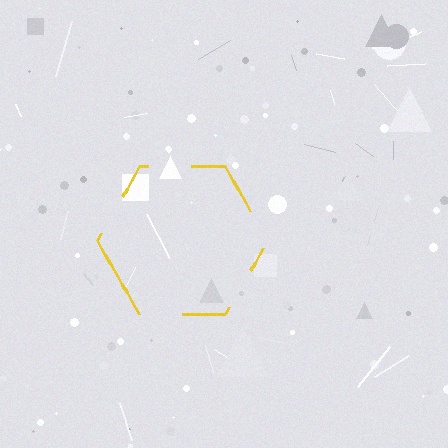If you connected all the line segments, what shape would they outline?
They would outline a hexagon.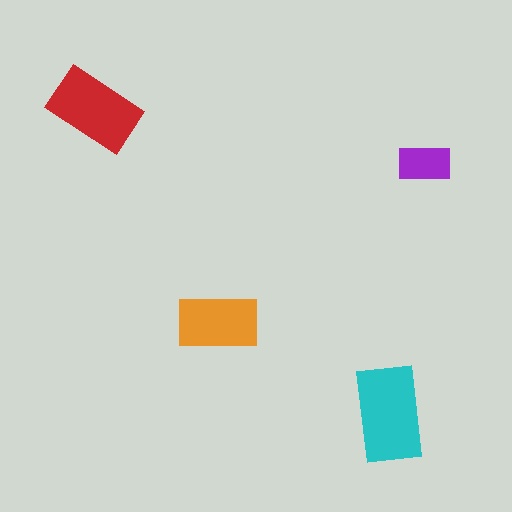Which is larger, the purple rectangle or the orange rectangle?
The orange one.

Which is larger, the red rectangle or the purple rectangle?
The red one.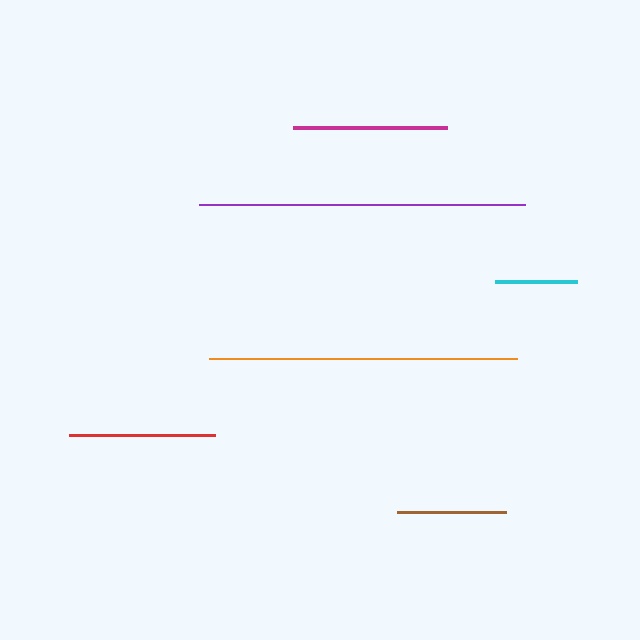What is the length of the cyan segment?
The cyan segment is approximately 82 pixels long.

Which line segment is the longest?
The purple line is the longest at approximately 327 pixels.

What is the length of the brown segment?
The brown segment is approximately 109 pixels long.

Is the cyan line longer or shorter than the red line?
The red line is longer than the cyan line.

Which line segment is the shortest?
The cyan line is the shortest at approximately 82 pixels.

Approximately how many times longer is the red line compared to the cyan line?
The red line is approximately 1.8 times the length of the cyan line.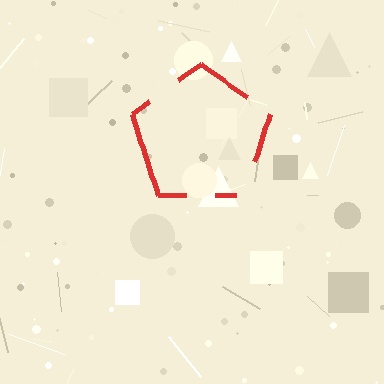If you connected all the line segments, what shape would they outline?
They would outline a pentagon.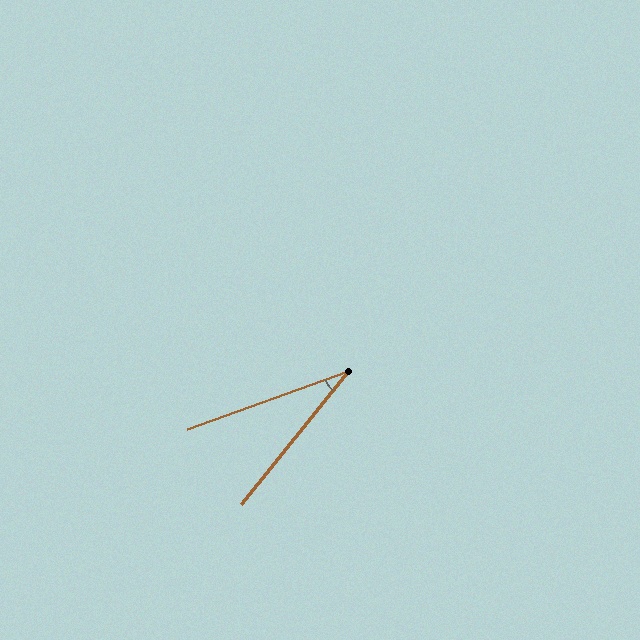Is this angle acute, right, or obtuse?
It is acute.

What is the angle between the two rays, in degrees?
Approximately 31 degrees.